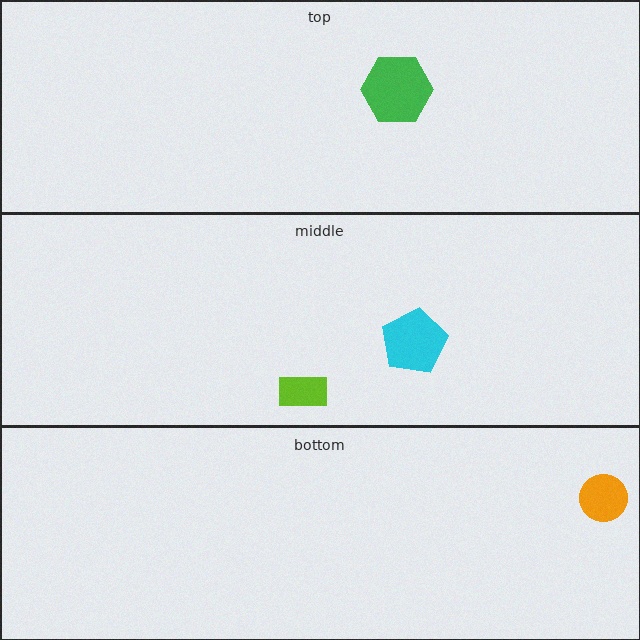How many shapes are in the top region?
1.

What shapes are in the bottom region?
The orange circle.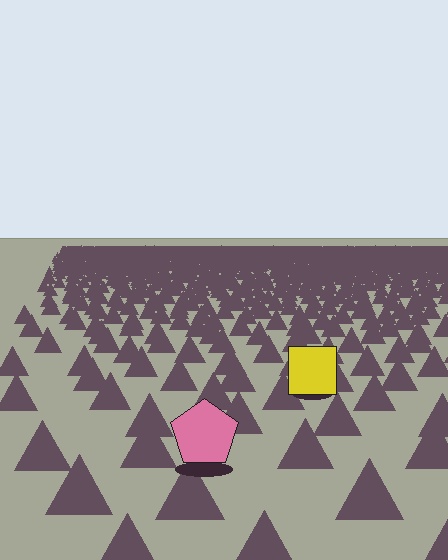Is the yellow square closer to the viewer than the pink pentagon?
No. The pink pentagon is closer — you can tell from the texture gradient: the ground texture is coarser near it.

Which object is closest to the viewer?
The pink pentagon is closest. The texture marks near it are larger and more spread out.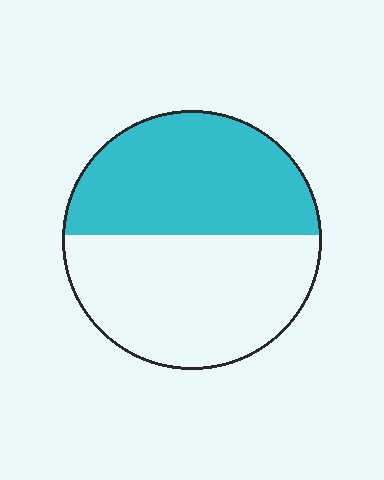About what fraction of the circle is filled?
About one half (1/2).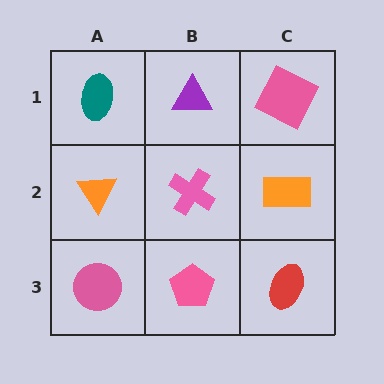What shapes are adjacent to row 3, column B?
A pink cross (row 2, column B), a pink circle (row 3, column A), a red ellipse (row 3, column C).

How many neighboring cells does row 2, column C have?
3.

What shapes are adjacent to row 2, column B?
A purple triangle (row 1, column B), a pink pentagon (row 3, column B), an orange triangle (row 2, column A), an orange rectangle (row 2, column C).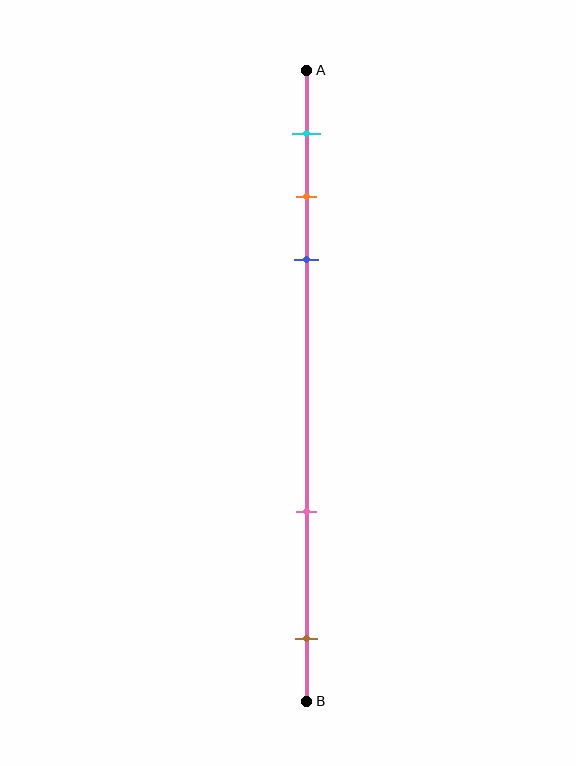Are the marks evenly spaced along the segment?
No, the marks are not evenly spaced.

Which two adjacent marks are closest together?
The orange and blue marks are the closest adjacent pair.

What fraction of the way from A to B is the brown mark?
The brown mark is approximately 90% (0.9) of the way from A to B.